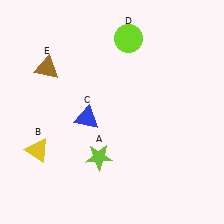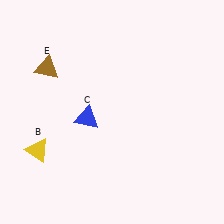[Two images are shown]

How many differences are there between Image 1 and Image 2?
There are 2 differences between the two images.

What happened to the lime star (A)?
The lime star (A) was removed in Image 2. It was in the bottom-left area of Image 1.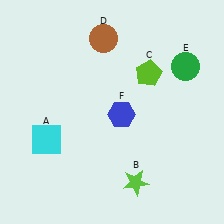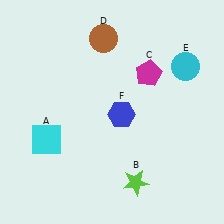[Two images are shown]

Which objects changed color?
C changed from lime to magenta. E changed from green to cyan.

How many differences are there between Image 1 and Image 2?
There are 2 differences between the two images.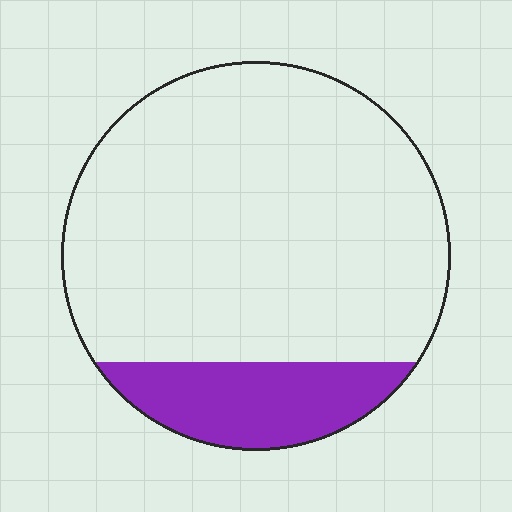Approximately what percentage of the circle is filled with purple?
Approximately 15%.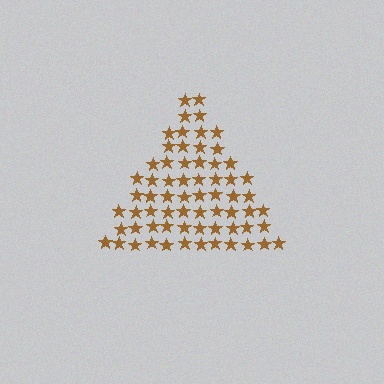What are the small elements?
The small elements are stars.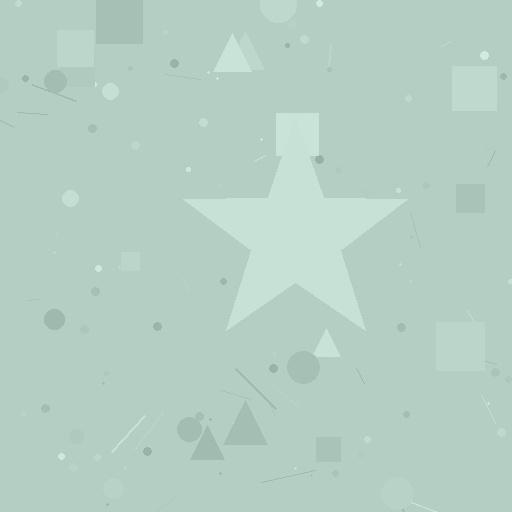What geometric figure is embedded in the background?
A star is embedded in the background.